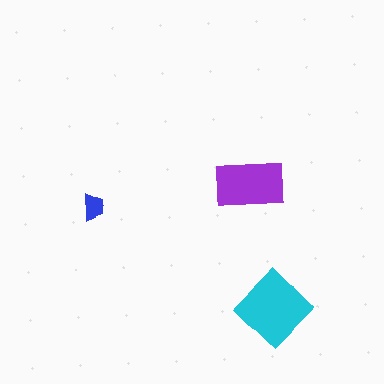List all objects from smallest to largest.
The blue trapezoid, the purple rectangle, the cyan diamond.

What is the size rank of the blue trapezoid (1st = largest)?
3rd.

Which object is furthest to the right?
The cyan diamond is rightmost.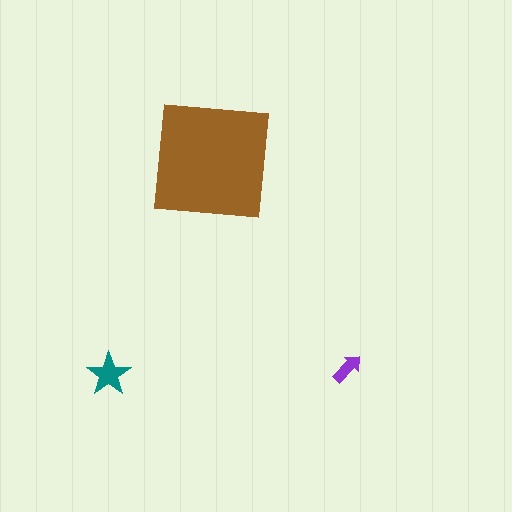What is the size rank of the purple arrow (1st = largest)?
3rd.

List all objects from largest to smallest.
The brown square, the teal star, the purple arrow.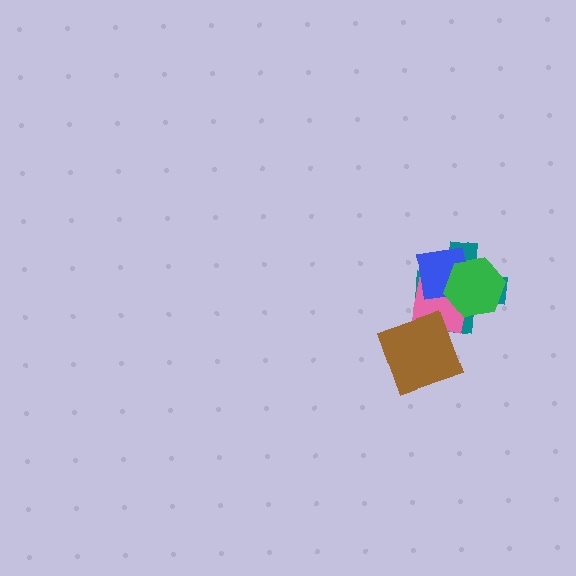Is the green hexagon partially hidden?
No, no other shape covers it.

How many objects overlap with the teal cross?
4 objects overlap with the teal cross.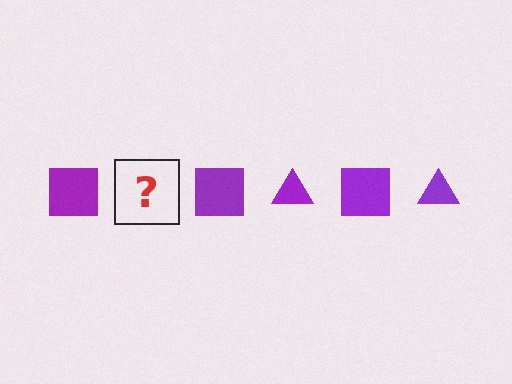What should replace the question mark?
The question mark should be replaced with a purple triangle.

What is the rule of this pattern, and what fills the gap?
The rule is that the pattern cycles through square, triangle shapes in purple. The gap should be filled with a purple triangle.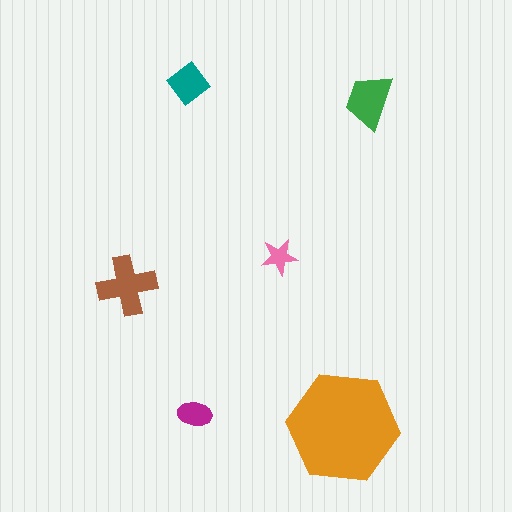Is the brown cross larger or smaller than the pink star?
Larger.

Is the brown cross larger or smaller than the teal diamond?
Larger.